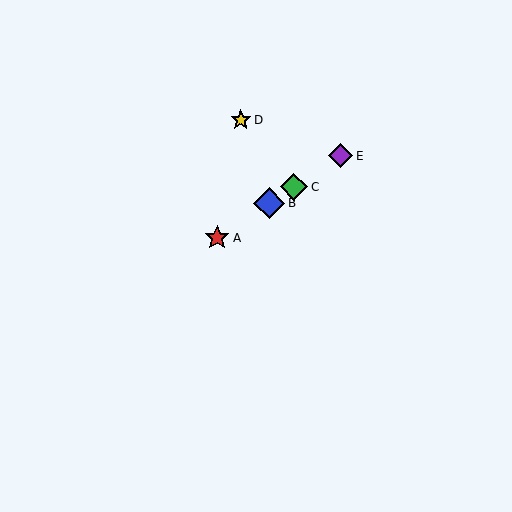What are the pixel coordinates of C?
Object C is at (294, 187).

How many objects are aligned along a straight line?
4 objects (A, B, C, E) are aligned along a straight line.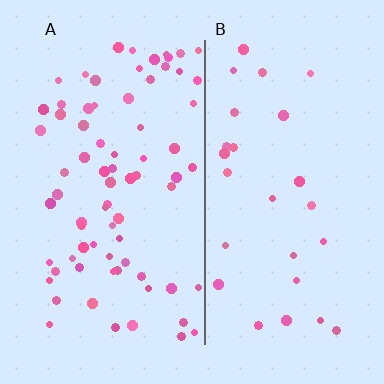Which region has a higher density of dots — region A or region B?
A (the left).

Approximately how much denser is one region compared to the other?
Approximately 2.8× — region A over region B.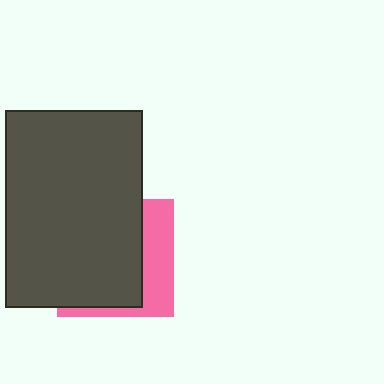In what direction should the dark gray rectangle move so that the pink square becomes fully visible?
The dark gray rectangle should move left. That is the shortest direction to clear the overlap and leave the pink square fully visible.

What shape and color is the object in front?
The object in front is a dark gray rectangle.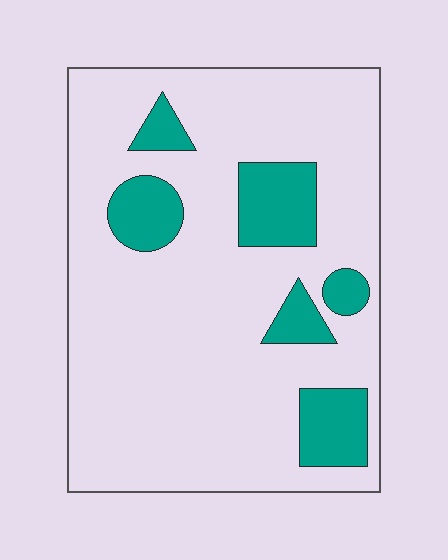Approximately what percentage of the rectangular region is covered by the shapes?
Approximately 15%.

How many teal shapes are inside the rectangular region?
6.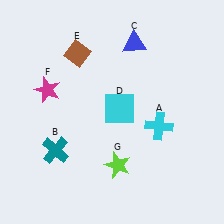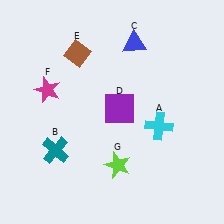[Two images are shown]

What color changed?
The square (D) changed from cyan in Image 1 to purple in Image 2.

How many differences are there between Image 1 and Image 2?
There is 1 difference between the two images.